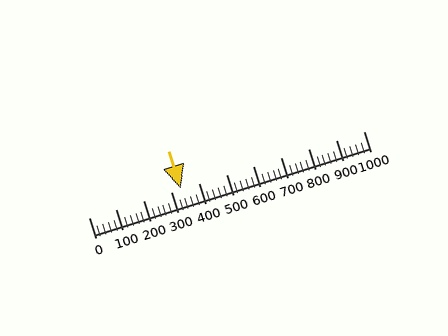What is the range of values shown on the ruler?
The ruler shows values from 0 to 1000.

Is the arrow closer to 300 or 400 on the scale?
The arrow is closer to 300.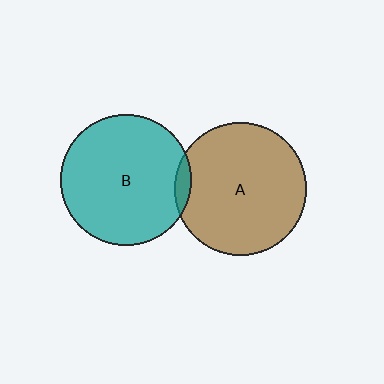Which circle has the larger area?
Circle A (brown).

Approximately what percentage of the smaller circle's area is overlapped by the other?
Approximately 5%.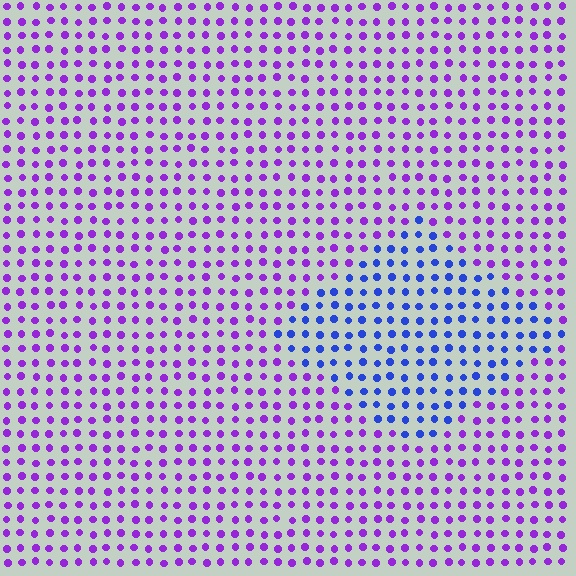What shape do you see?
I see a diamond.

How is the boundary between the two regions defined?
The boundary is defined purely by a slight shift in hue (about 48 degrees). Spacing, size, and orientation are identical on both sides.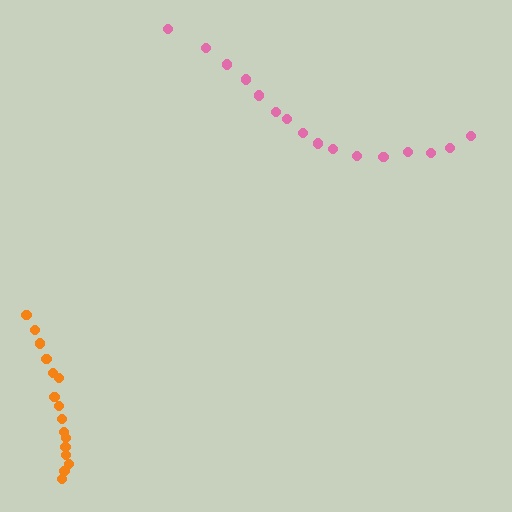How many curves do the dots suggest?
There are 2 distinct paths.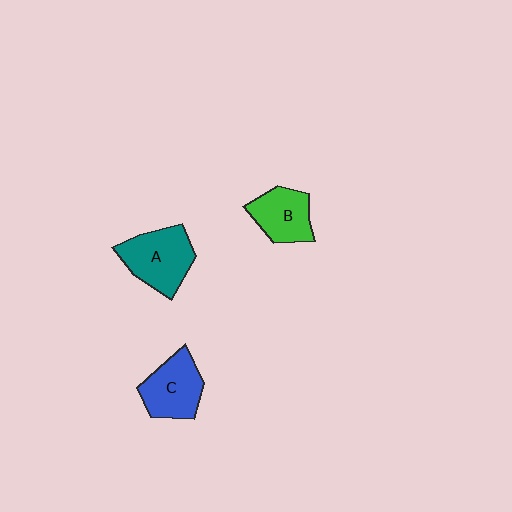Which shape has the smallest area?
Shape B (green).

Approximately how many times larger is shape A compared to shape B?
Approximately 1.3 times.